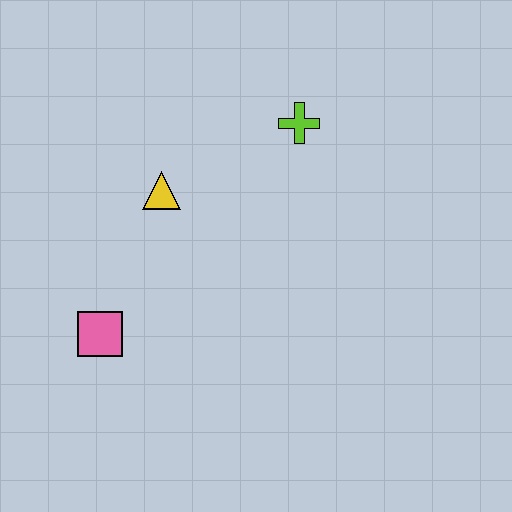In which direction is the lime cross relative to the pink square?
The lime cross is above the pink square.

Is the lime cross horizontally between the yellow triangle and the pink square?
No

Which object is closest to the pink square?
The yellow triangle is closest to the pink square.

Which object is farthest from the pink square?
The lime cross is farthest from the pink square.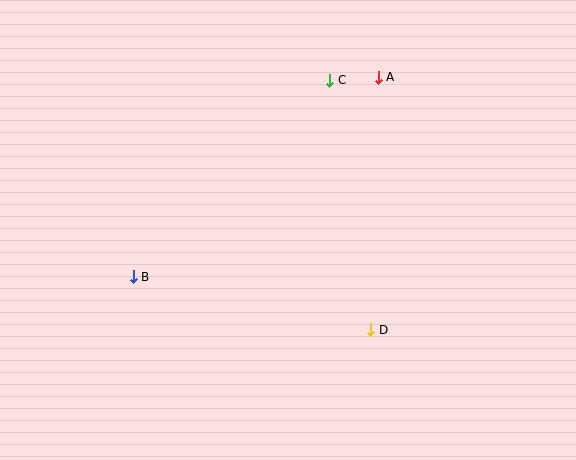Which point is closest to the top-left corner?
Point B is closest to the top-left corner.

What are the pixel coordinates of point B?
Point B is at (133, 277).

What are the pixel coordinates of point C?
Point C is at (330, 80).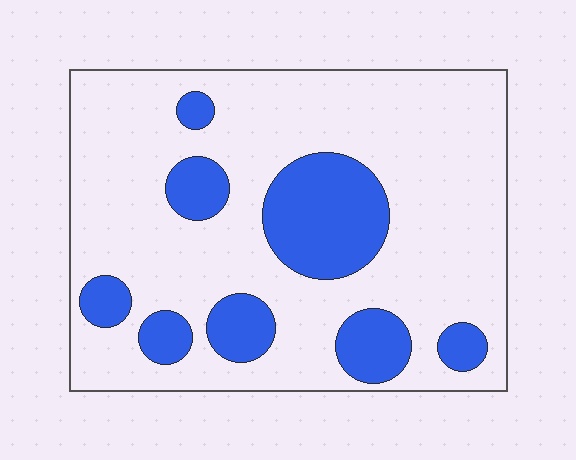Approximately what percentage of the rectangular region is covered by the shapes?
Approximately 25%.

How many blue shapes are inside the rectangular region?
8.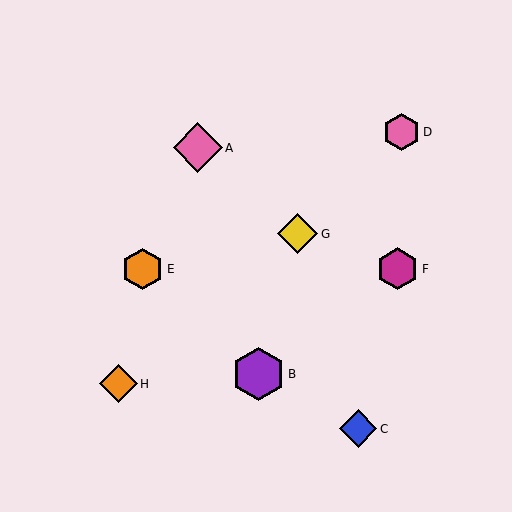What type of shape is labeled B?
Shape B is a purple hexagon.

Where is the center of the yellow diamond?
The center of the yellow diamond is at (297, 234).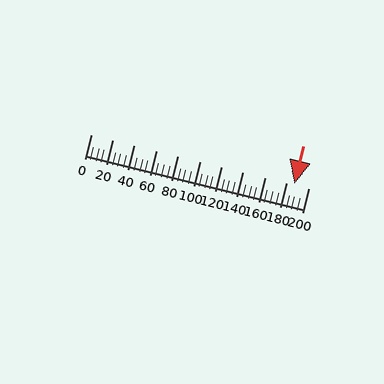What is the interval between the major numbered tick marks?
The major tick marks are spaced 20 units apart.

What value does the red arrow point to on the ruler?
The red arrow points to approximately 187.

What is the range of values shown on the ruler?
The ruler shows values from 0 to 200.